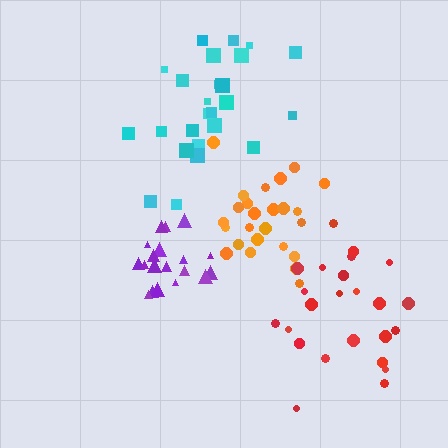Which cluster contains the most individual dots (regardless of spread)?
Orange (25).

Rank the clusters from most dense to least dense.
purple, orange, red, cyan.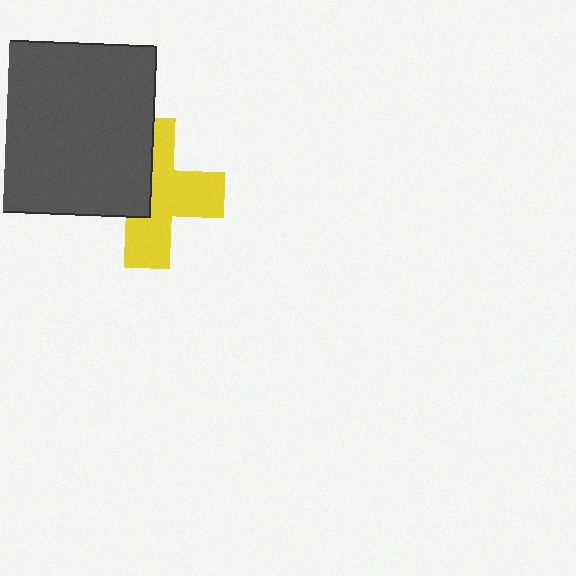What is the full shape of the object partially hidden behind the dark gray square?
The partially hidden object is a yellow cross.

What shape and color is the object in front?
The object in front is a dark gray square.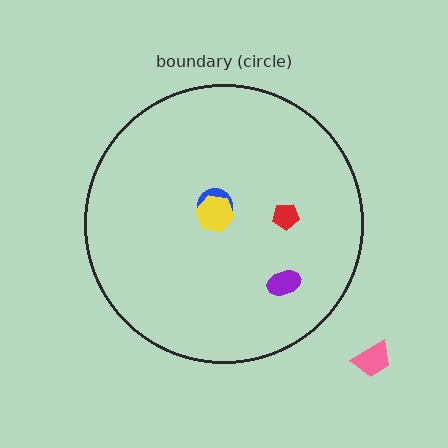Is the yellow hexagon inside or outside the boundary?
Inside.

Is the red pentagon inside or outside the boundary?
Inside.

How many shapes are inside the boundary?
5 inside, 1 outside.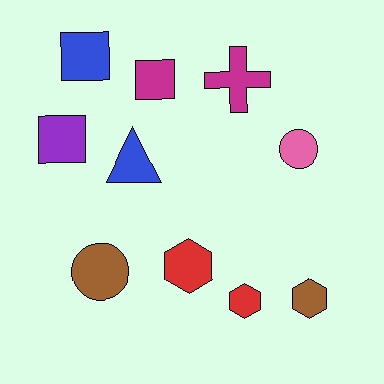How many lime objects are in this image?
There are no lime objects.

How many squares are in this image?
There are 3 squares.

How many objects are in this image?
There are 10 objects.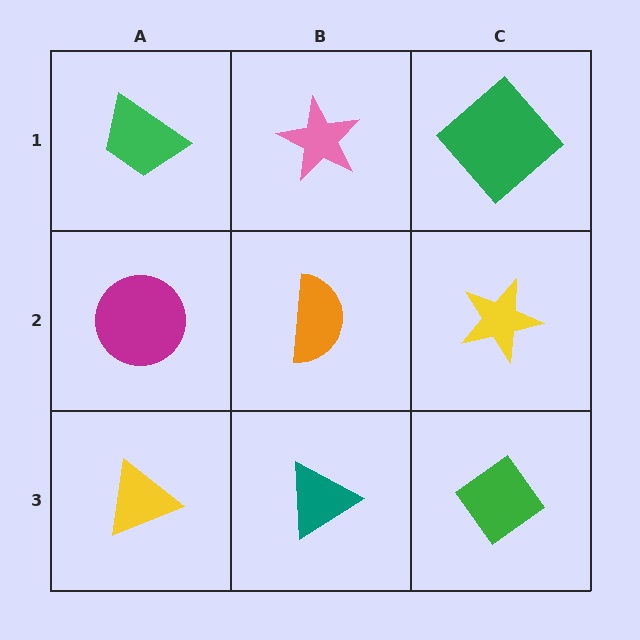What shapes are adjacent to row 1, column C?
A yellow star (row 2, column C), a pink star (row 1, column B).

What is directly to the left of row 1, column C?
A pink star.